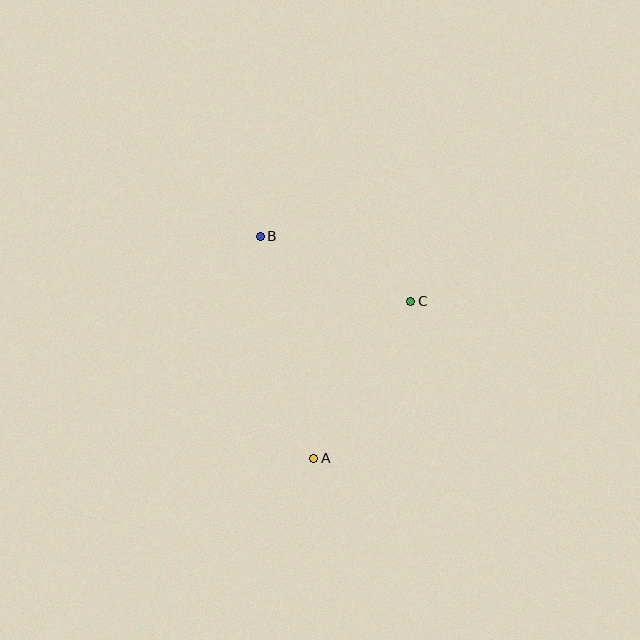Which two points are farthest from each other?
Points A and B are farthest from each other.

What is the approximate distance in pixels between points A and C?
The distance between A and C is approximately 185 pixels.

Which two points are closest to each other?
Points B and C are closest to each other.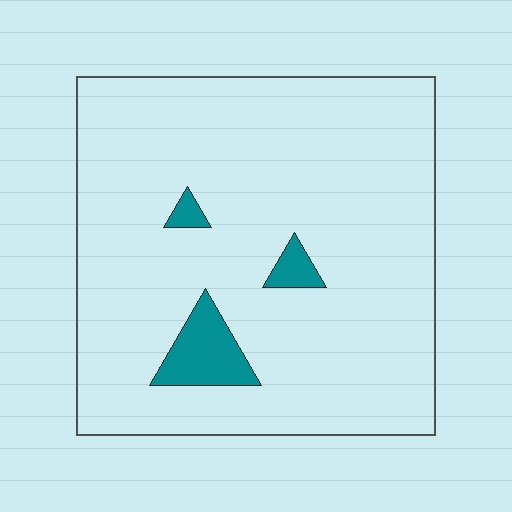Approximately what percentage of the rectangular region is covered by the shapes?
Approximately 5%.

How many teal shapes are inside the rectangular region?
3.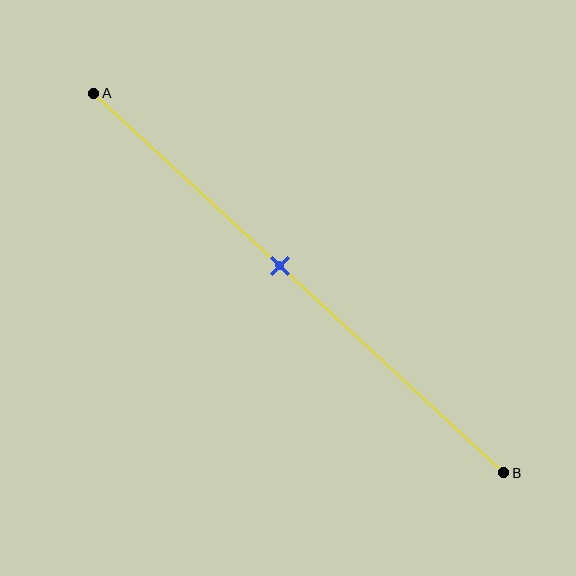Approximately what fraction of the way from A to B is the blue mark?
The blue mark is approximately 45% of the way from A to B.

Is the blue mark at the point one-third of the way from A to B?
No, the mark is at about 45% from A, not at the 33% one-third point.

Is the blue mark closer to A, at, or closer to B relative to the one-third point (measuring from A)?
The blue mark is closer to point B than the one-third point of segment AB.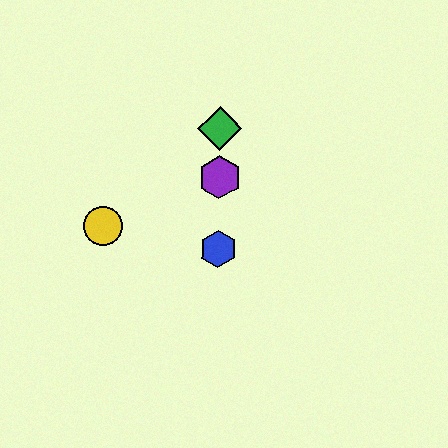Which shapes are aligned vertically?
The red diamond, the blue hexagon, the green diamond, the purple hexagon are aligned vertically.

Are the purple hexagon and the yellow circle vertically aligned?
No, the purple hexagon is at x≈219 and the yellow circle is at x≈103.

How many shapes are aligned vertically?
4 shapes (the red diamond, the blue hexagon, the green diamond, the purple hexagon) are aligned vertically.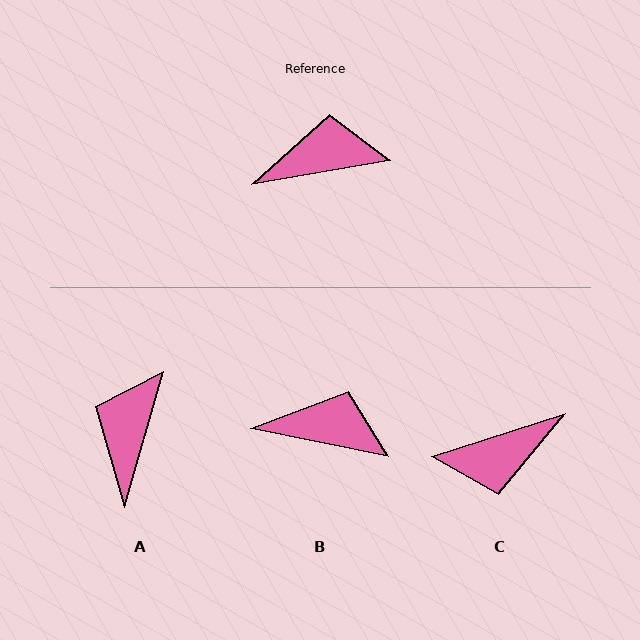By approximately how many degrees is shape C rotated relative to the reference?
Approximately 172 degrees clockwise.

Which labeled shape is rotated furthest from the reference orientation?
C, about 172 degrees away.